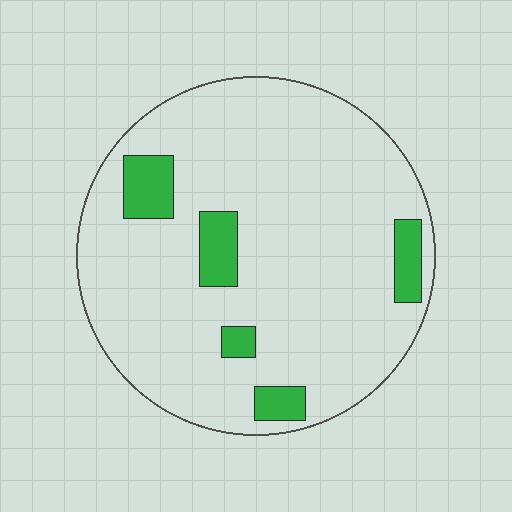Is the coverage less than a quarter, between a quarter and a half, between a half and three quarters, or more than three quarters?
Less than a quarter.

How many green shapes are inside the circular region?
5.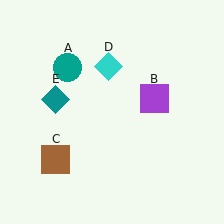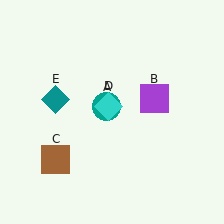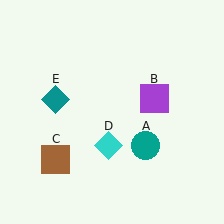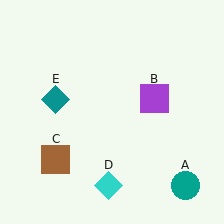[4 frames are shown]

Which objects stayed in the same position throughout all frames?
Purple square (object B) and brown square (object C) and teal diamond (object E) remained stationary.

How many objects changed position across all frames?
2 objects changed position: teal circle (object A), cyan diamond (object D).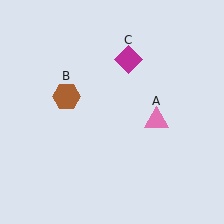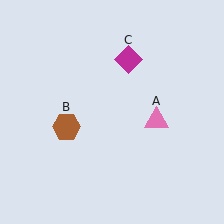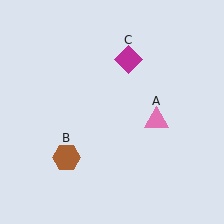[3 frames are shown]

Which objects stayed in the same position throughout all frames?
Pink triangle (object A) and magenta diamond (object C) remained stationary.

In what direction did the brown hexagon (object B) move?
The brown hexagon (object B) moved down.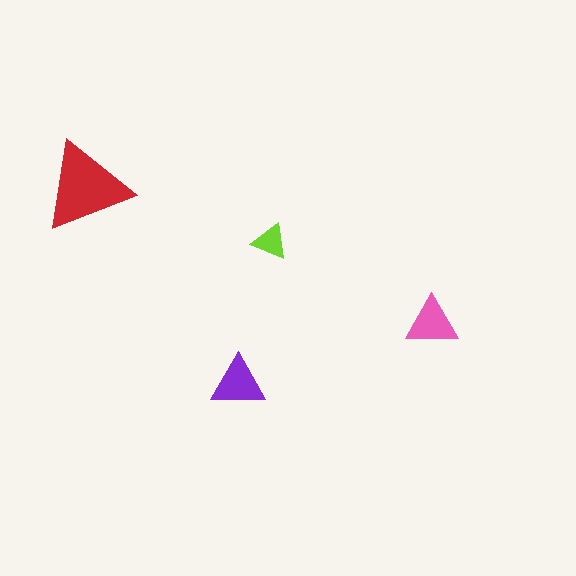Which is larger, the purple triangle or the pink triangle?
The purple one.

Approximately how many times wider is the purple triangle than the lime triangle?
About 1.5 times wider.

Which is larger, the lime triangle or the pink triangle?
The pink one.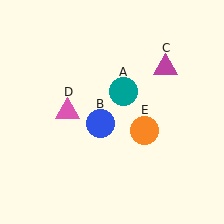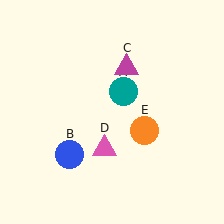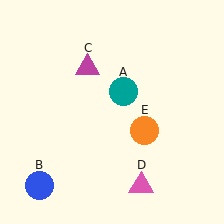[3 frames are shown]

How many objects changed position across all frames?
3 objects changed position: blue circle (object B), magenta triangle (object C), pink triangle (object D).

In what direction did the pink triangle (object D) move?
The pink triangle (object D) moved down and to the right.